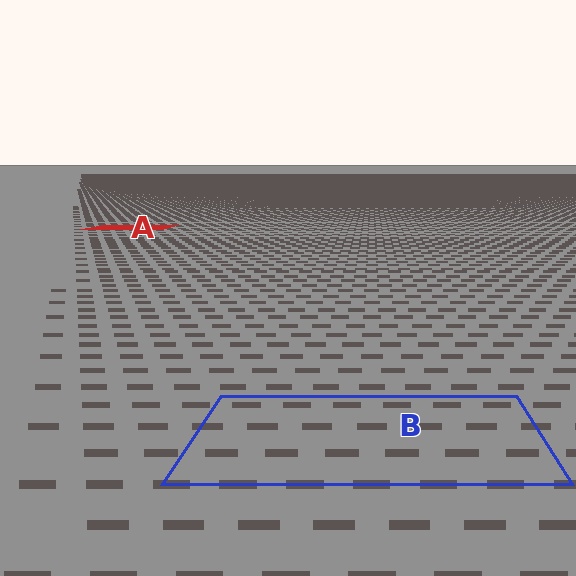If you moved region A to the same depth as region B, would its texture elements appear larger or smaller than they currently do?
They would appear larger. At a closer depth, the same texture elements are projected at a bigger on-screen size.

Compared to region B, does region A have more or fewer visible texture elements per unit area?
Region A has more texture elements per unit area — they are packed more densely because it is farther away.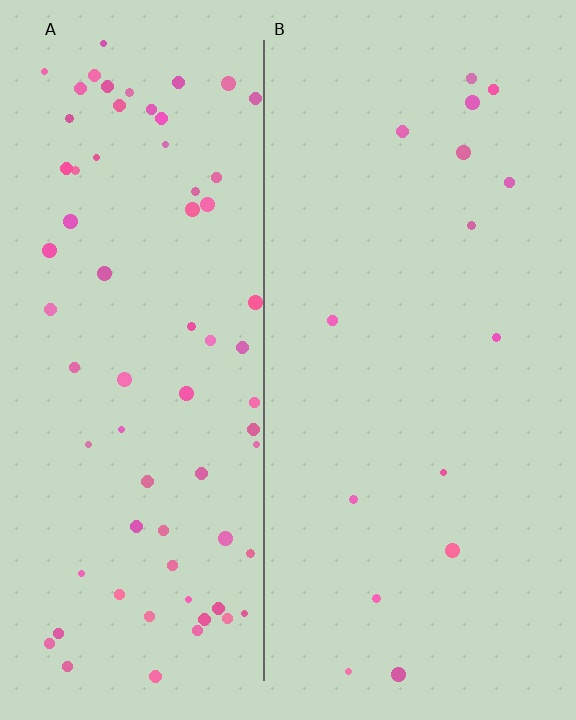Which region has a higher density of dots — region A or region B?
A (the left).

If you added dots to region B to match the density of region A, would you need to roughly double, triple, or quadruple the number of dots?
Approximately quadruple.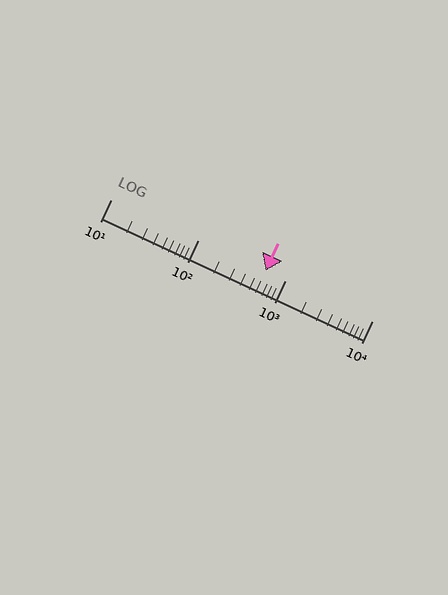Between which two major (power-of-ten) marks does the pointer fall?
The pointer is between 100 and 1000.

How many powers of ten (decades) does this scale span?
The scale spans 3 decades, from 10 to 10000.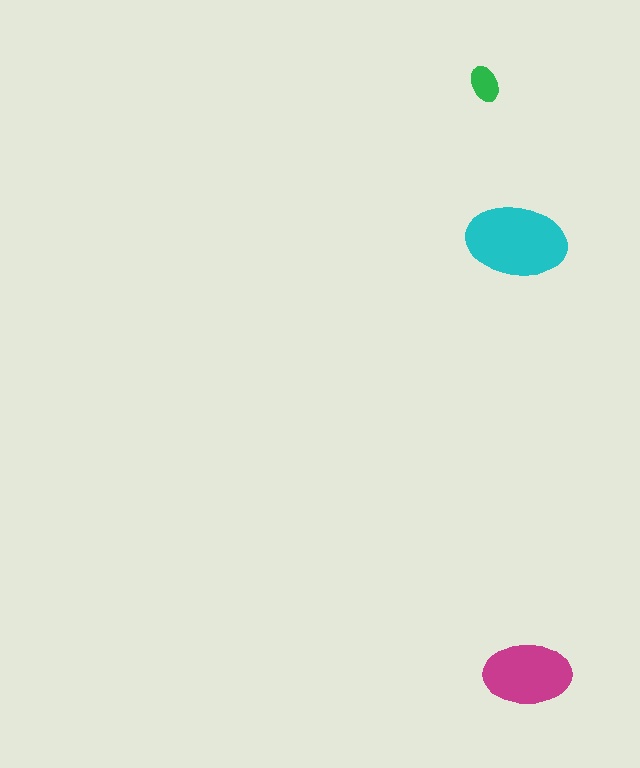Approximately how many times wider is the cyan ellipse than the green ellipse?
About 2.5 times wider.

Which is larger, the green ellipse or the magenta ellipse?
The magenta one.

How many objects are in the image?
There are 3 objects in the image.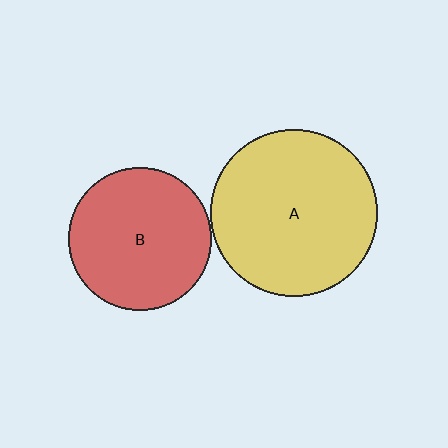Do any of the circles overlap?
No, none of the circles overlap.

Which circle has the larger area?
Circle A (yellow).